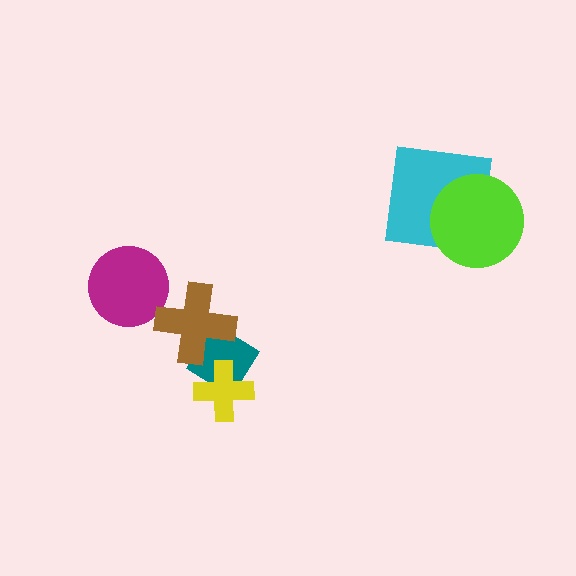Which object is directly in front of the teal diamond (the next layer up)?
The yellow cross is directly in front of the teal diamond.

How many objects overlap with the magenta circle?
0 objects overlap with the magenta circle.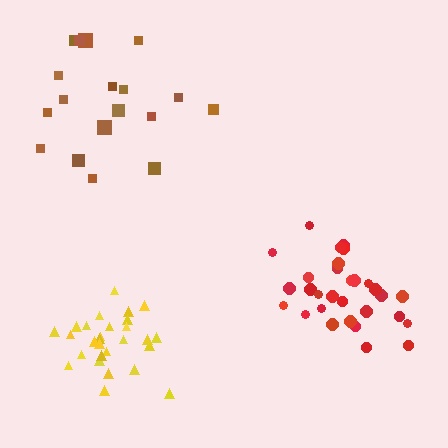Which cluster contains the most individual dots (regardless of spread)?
Red (31).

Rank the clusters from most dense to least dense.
yellow, red, brown.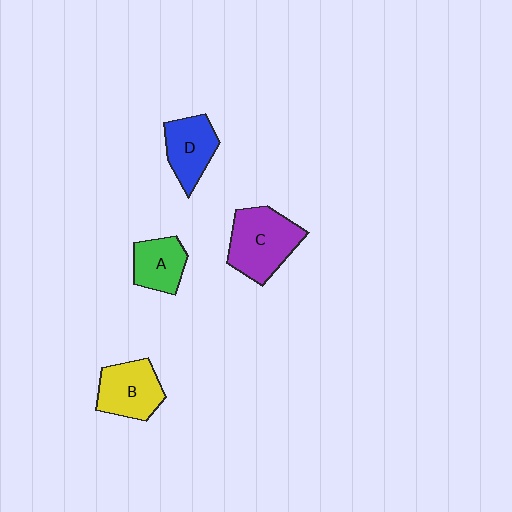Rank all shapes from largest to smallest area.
From largest to smallest: C (purple), B (yellow), D (blue), A (green).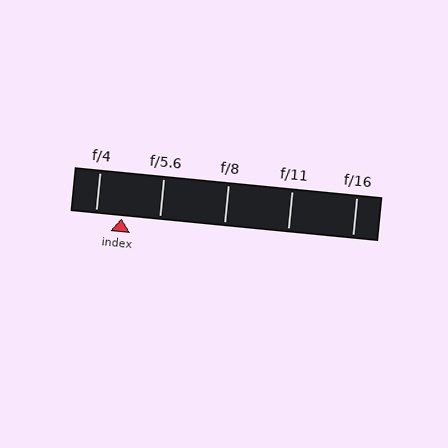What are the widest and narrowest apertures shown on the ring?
The widest aperture shown is f/4 and the narrowest is f/16.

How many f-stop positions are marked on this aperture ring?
There are 5 f-stop positions marked.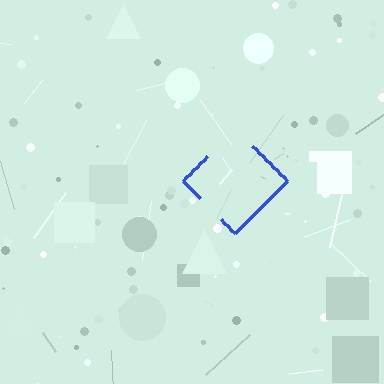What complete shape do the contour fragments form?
The contour fragments form a diamond.